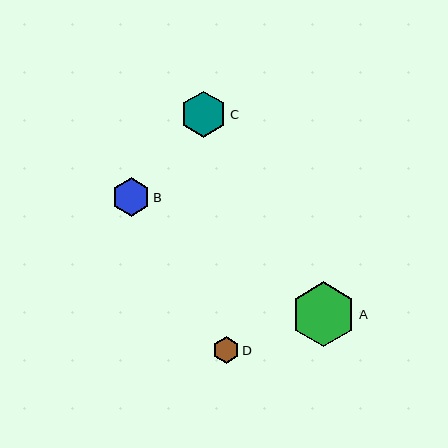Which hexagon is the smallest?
Hexagon D is the smallest with a size of approximately 26 pixels.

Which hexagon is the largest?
Hexagon A is the largest with a size of approximately 65 pixels.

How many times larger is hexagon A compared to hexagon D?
Hexagon A is approximately 2.5 times the size of hexagon D.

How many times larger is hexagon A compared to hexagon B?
Hexagon A is approximately 1.7 times the size of hexagon B.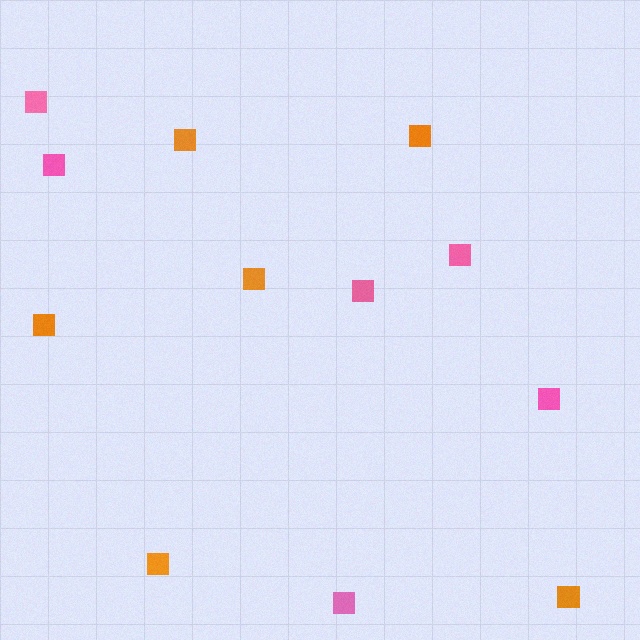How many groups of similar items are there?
There are 2 groups: one group of orange squares (6) and one group of pink squares (6).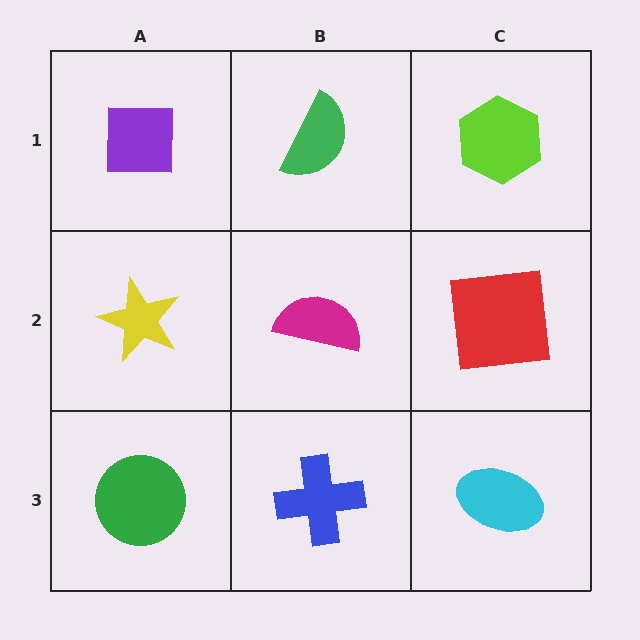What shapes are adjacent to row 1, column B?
A magenta semicircle (row 2, column B), a purple square (row 1, column A), a lime hexagon (row 1, column C).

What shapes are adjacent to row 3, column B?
A magenta semicircle (row 2, column B), a green circle (row 3, column A), a cyan ellipse (row 3, column C).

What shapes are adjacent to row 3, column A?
A yellow star (row 2, column A), a blue cross (row 3, column B).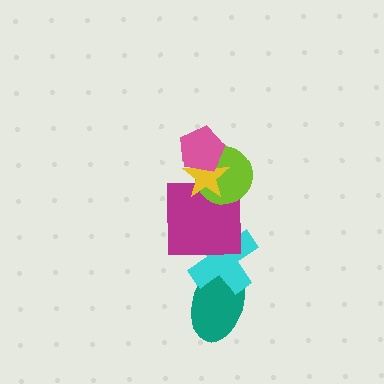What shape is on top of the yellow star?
The pink pentagon is on top of the yellow star.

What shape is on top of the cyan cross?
The magenta square is on top of the cyan cross.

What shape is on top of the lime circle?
The yellow star is on top of the lime circle.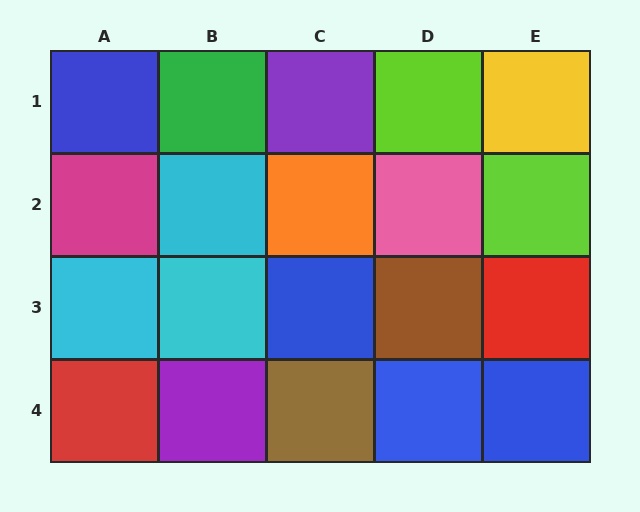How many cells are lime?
2 cells are lime.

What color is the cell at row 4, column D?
Blue.